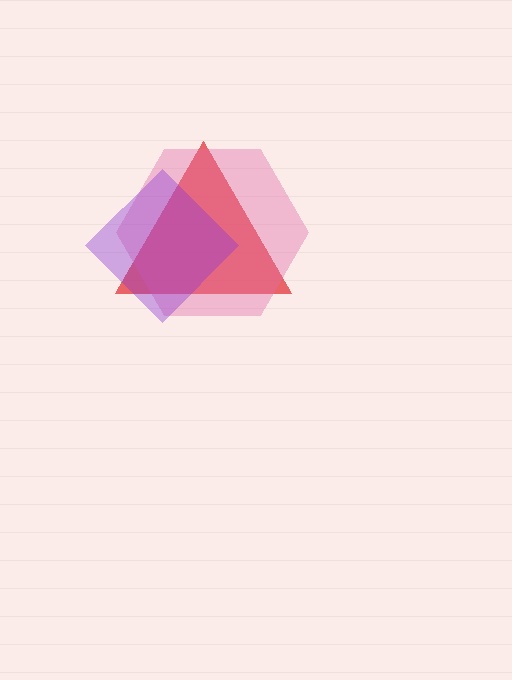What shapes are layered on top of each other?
The layered shapes are: a red triangle, a pink hexagon, a purple diamond.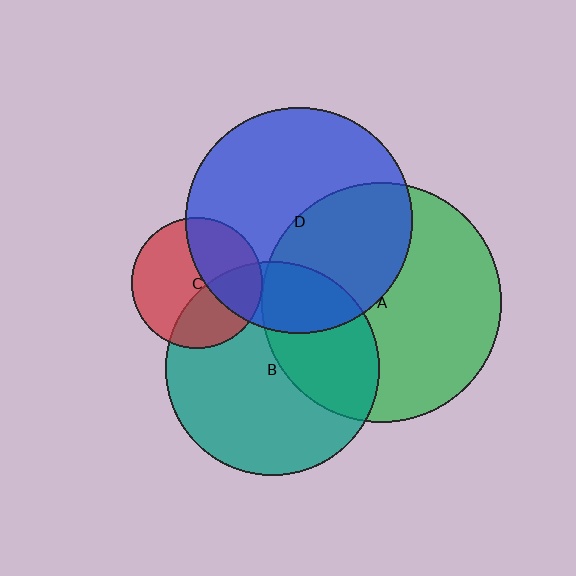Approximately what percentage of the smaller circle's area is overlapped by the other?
Approximately 40%.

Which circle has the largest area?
Circle A (green).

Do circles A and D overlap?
Yes.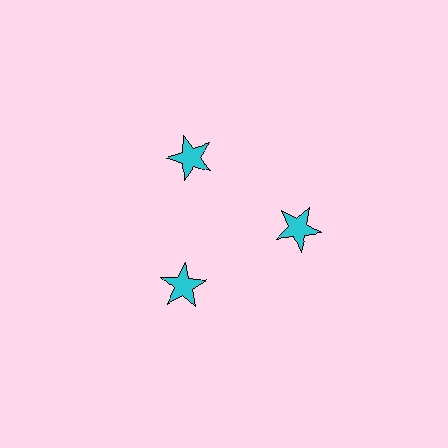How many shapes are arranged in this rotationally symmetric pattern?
There are 3 shapes, arranged in 3 groups of 1.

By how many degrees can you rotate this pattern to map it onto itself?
The pattern maps onto itself every 120 degrees of rotation.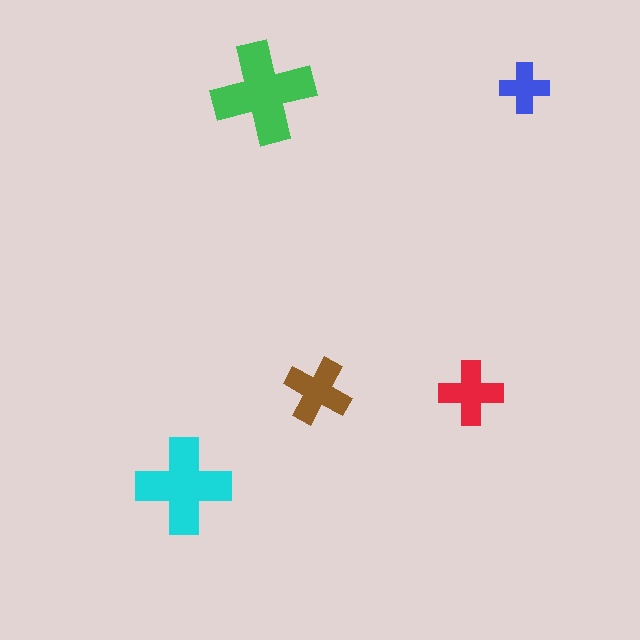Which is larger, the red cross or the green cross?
The green one.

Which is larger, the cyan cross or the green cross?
The green one.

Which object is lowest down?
The cyan cross is bottommost.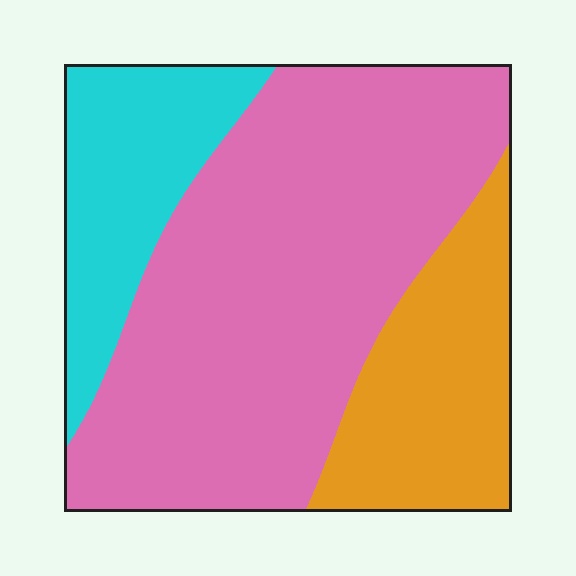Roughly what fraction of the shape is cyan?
Cyan takes up about one fifth (1/5) of the shape.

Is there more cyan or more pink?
Pink.